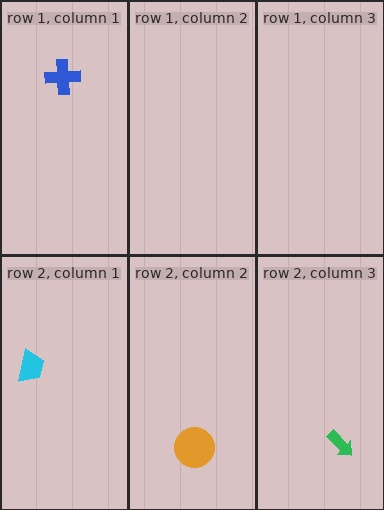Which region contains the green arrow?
The row 2, column 3 region.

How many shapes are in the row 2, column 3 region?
1.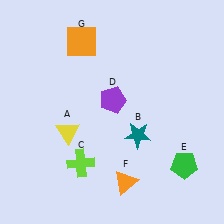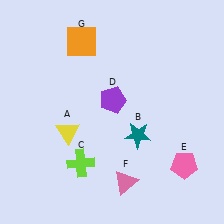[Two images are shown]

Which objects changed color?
E changed from green to pink. F changed from orange to pink.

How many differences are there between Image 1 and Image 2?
There are 2 differences between the two images.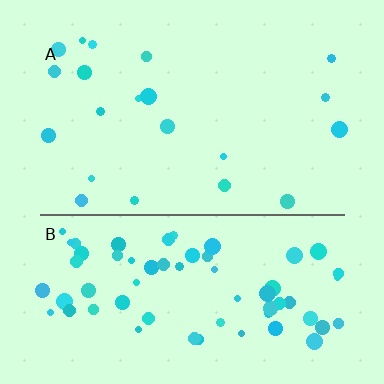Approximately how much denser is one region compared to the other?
Approximately 3.2× — region B over region A.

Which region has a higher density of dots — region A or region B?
B (the bottom).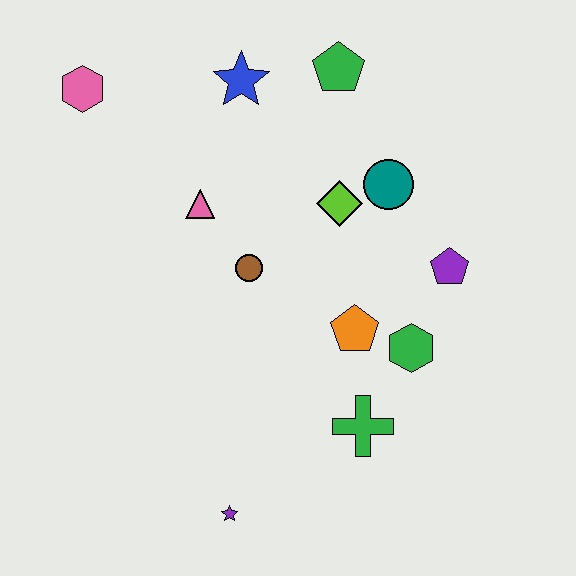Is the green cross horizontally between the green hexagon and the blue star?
Yes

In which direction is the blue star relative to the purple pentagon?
The blue star is to the left of the purple pentagon.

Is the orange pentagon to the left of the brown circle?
No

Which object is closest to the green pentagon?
The blue star is closest to the green pentagon.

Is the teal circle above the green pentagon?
No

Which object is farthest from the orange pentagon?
The pink hexagon is farthest from the orange pentagon.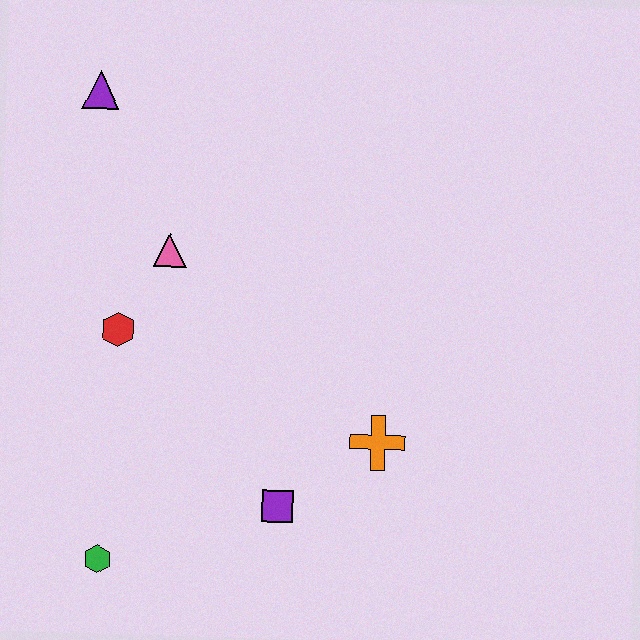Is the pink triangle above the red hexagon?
Yes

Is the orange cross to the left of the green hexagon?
No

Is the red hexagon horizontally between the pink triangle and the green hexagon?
Yes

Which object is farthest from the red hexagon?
The orange cross is farthest from the red hexagon.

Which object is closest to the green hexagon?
The purple square is closest to the green hexagon.